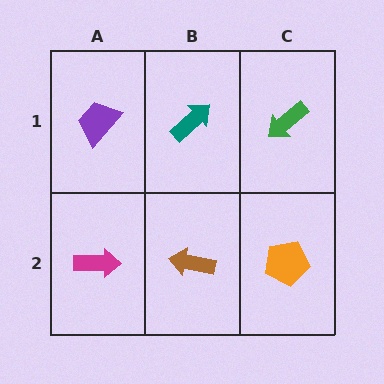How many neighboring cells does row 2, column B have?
3.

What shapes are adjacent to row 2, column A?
A purple trapezoid (row 1, column A), a brown arrow (row 2, column B).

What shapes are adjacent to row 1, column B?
A brown arrow (row 2, column B), a purple trapezoid (row 1, column A), a green arrow (row 1, column C).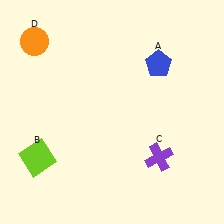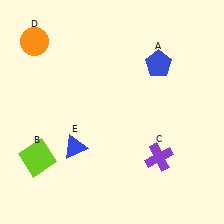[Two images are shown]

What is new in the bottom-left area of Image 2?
A blue triangle (E) was added in the bottom-left area of Image 2.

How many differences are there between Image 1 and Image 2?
There is 1 difference between the two images.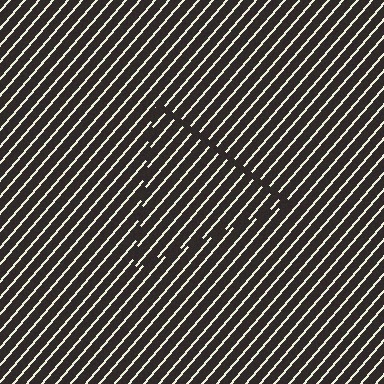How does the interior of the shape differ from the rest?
The interior of the shape contains the same grating, shifted by half a period — the contour is defined by the phase discontinuity where line-ends from the inner and outer gratings abut.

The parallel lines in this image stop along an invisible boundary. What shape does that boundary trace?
An illusory triangle. The interior of the shape contains the same grating, shifted by half a period — the contour is defined by the phase discontinuity where line-ends from the inner and outer gratings abut.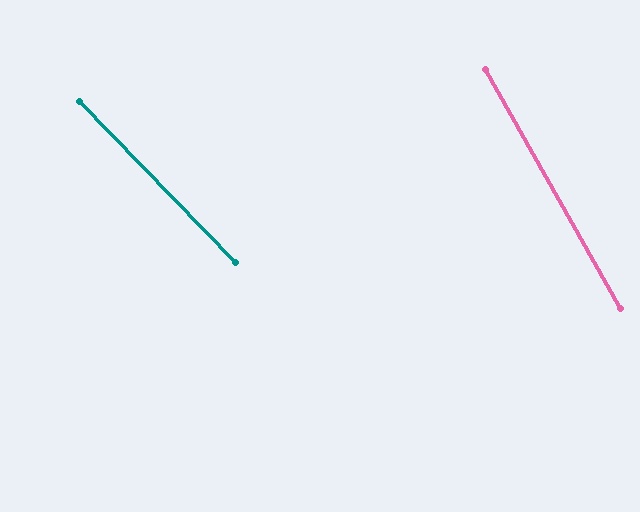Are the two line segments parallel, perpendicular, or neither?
Neither parallel nor perpendicular — they differ by about 15°.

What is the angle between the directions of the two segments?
Approximately 15 degrees.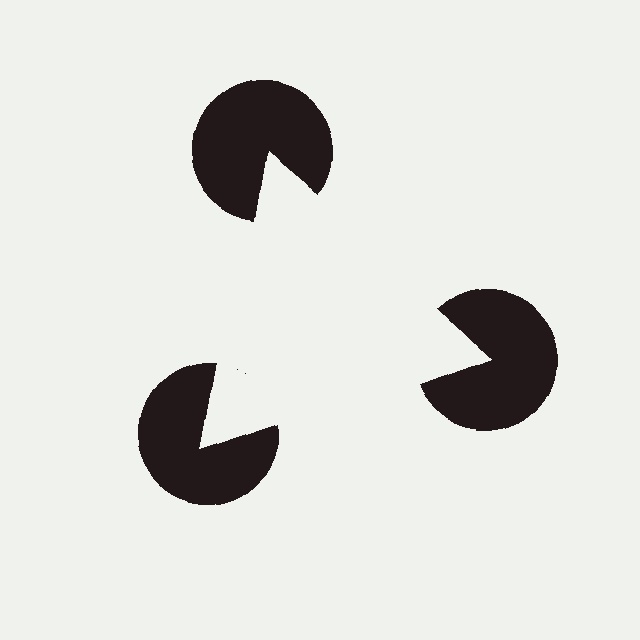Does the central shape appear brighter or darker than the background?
It typically appears slightly brighter than the background, even though no actual brightness change is drawn.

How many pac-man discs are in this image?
There are 3 — one at each vertex of the illusory triangle.